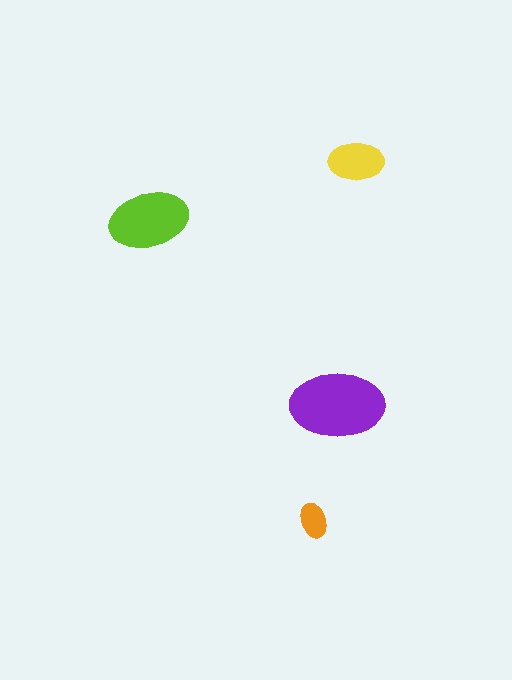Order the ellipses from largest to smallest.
the purple one, the lime one, the yellow one, the orange one.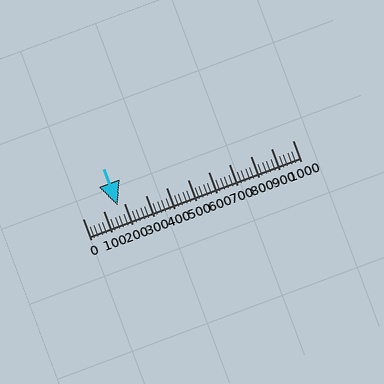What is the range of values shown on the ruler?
The ruler shows values from 0 to 1000.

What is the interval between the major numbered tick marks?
The major tick marks are spaced 100 units apart.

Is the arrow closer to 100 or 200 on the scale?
The arrow is closer to 200.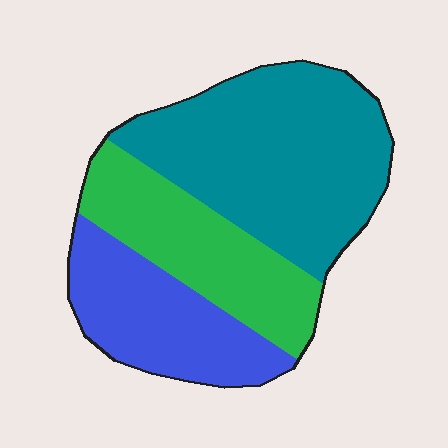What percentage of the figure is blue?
Blue takes up about one quarter (1/4) of the figure.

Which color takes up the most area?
Teal, at roughly 45%.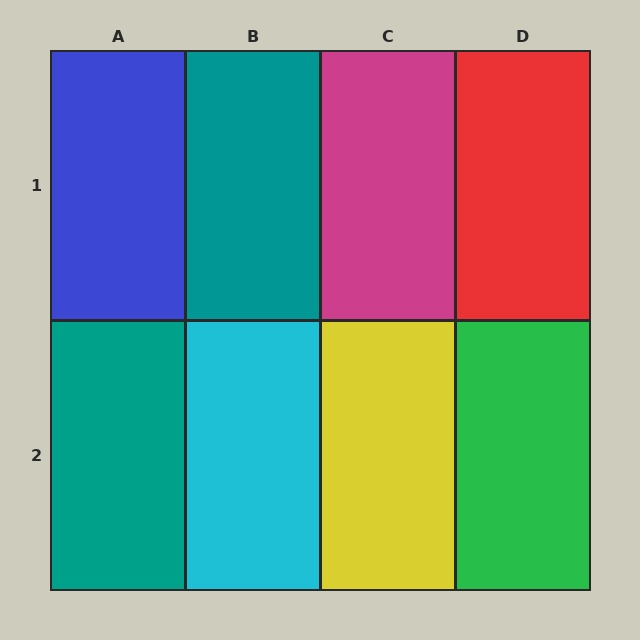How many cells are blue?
1 cell is blue.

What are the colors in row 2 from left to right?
Teal, cyan, yellow, green.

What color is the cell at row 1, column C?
Magenta.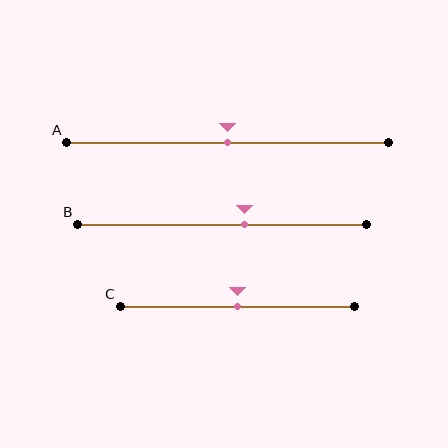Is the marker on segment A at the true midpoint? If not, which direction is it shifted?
Yes, the marker on segment A is at the true midpoint.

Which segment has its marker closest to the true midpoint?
Segment A has its marker closest to the true midpoint.